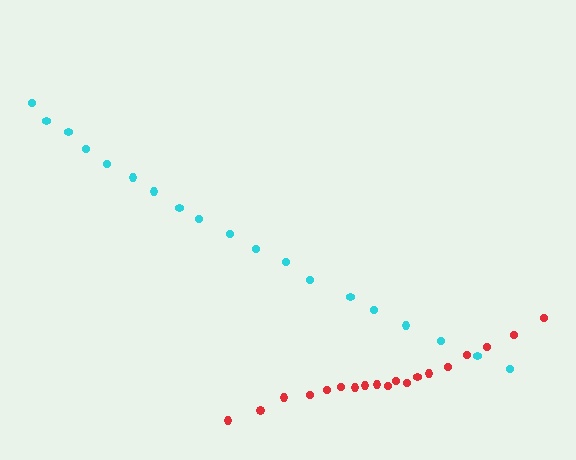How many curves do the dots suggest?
There are 2 distinct paths.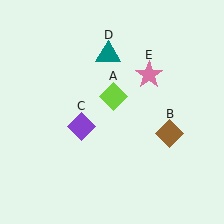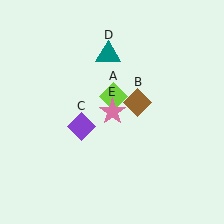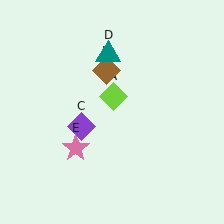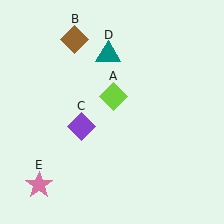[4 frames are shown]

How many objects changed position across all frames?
2 objects changed position: brown diamond (object B), pink star (object E).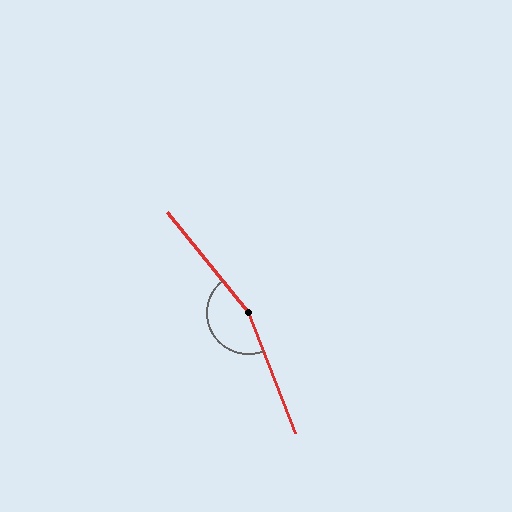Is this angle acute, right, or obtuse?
It is obtuse.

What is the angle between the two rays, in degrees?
Approximately 162 degrees.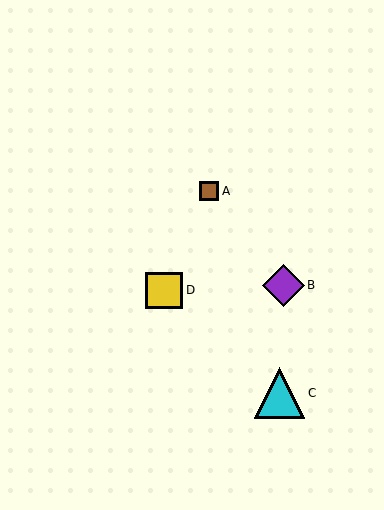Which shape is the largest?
The cyan triangle (labeled C) is the largest.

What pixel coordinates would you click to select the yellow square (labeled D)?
Click at (164, 290) to select the yellow square D.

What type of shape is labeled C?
Shape C is a cyan triangle.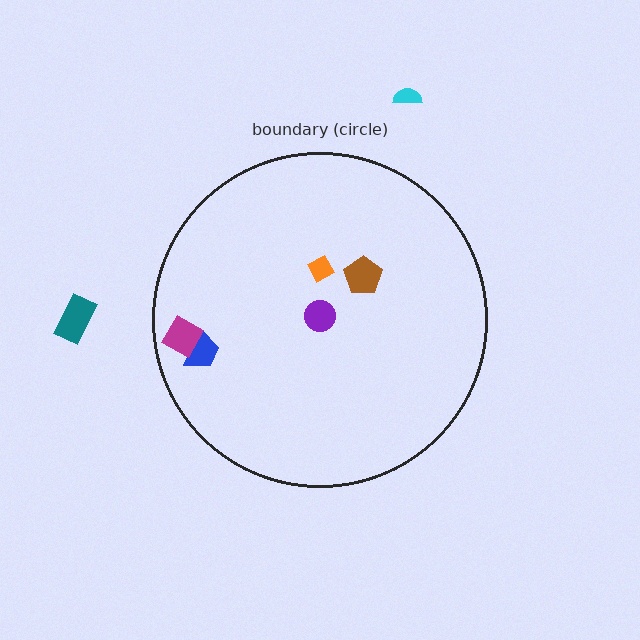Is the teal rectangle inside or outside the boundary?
Outside.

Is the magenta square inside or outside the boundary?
Inside.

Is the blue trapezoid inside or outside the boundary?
Inside.